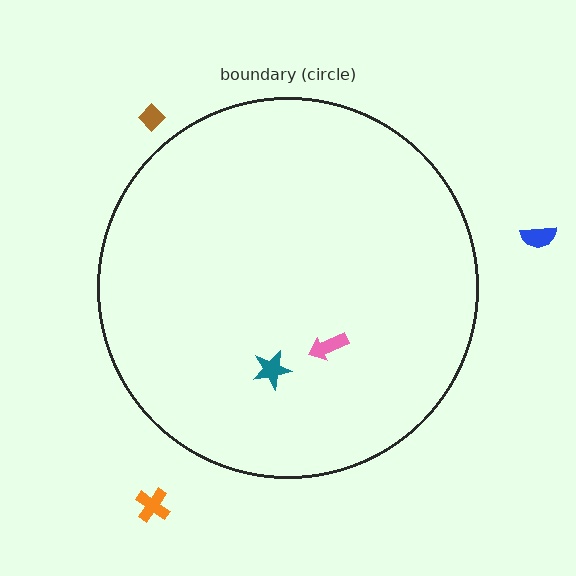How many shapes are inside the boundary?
2 inside, 3 outside.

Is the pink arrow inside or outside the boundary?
Inside.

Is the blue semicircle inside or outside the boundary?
Outside.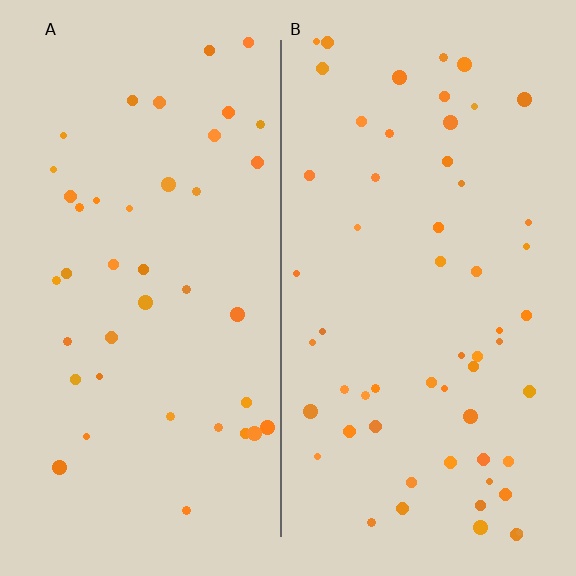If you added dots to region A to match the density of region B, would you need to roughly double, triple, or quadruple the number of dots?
Approximately double.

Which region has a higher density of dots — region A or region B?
B (the right).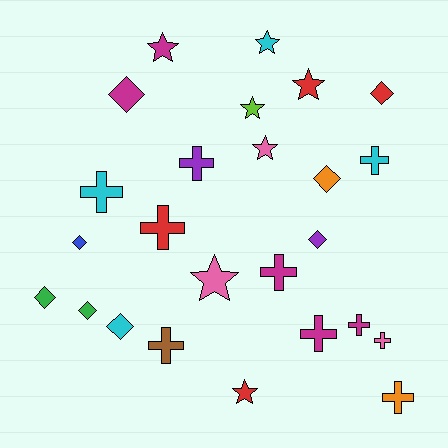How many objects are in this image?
There are 25 objects.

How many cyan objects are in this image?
There are 4 cyan objects.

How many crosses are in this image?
There are 10 crosses.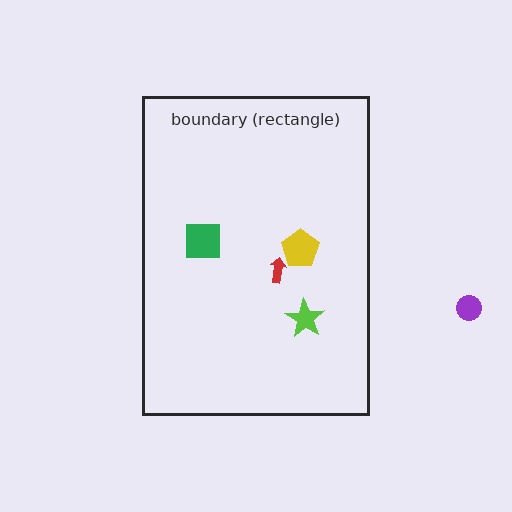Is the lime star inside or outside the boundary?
Inside.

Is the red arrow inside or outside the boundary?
Inside.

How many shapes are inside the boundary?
4 inside, 1 outside.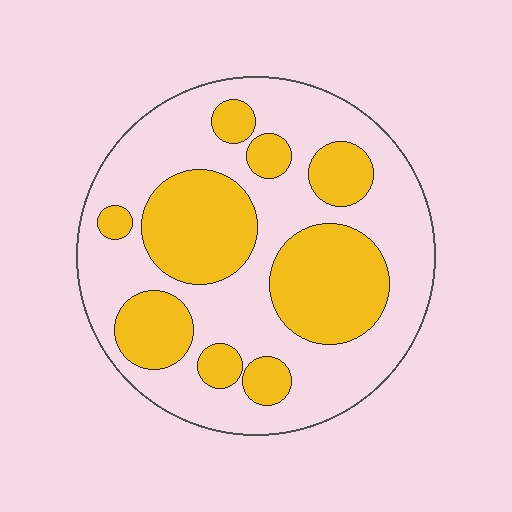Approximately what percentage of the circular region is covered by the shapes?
Approximately 40%.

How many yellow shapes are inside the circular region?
9.